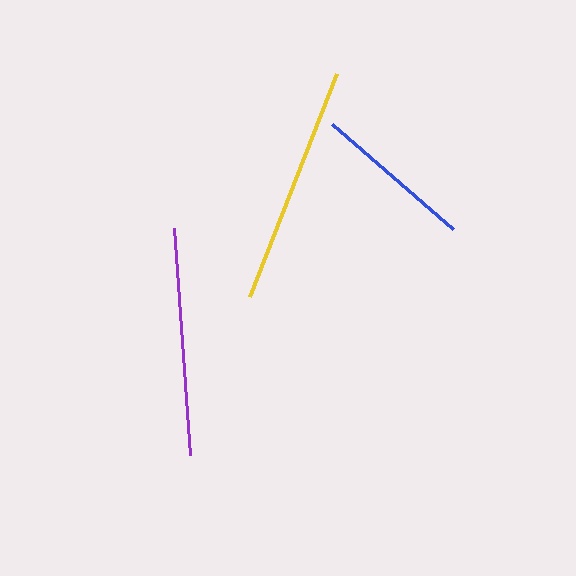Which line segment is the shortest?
The blue line is the shortest at approximately 160 pixels.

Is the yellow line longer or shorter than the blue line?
The yellow line is longer than the blue line.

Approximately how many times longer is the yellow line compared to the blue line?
The yellow line is approximately 1.5 times the length of the blue line.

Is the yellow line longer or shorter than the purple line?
The yellow line is longer than the purple line.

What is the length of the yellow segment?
The yellow segment is approximately 239 pixels long.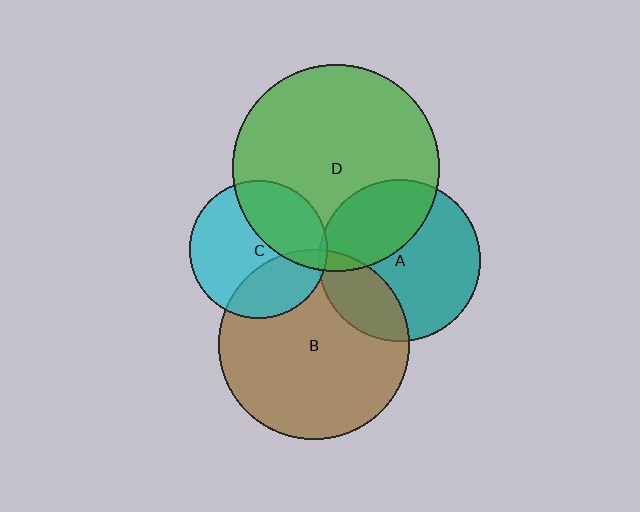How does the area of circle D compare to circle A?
Approximately 1.6 times.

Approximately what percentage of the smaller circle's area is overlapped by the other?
Approximately 25%.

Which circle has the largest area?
Circle D (green).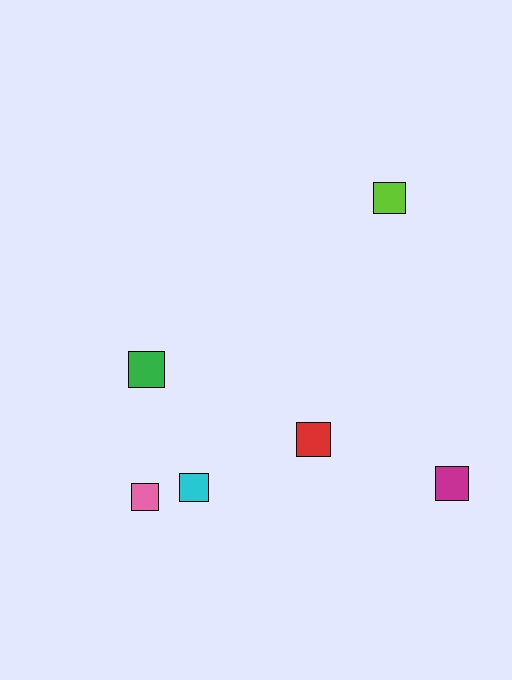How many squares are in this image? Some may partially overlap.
There are 6 squares.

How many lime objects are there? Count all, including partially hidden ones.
There is 1 lime object.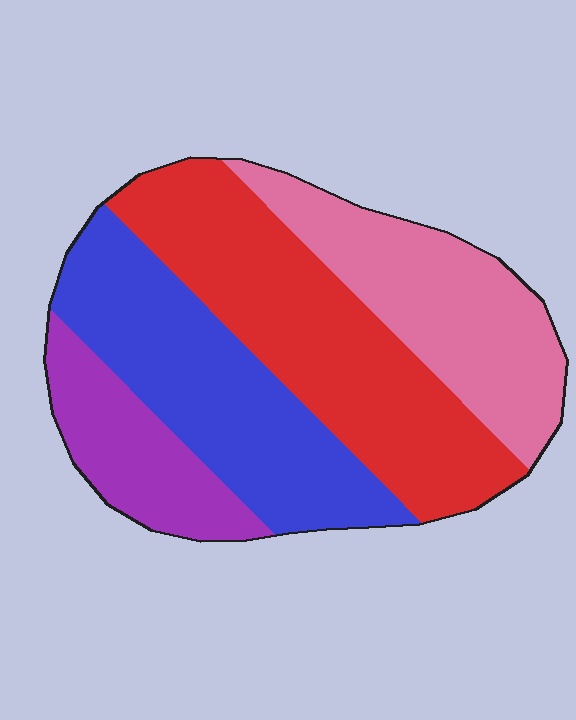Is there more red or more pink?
Red.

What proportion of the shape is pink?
Pink covers around 25% of the shape.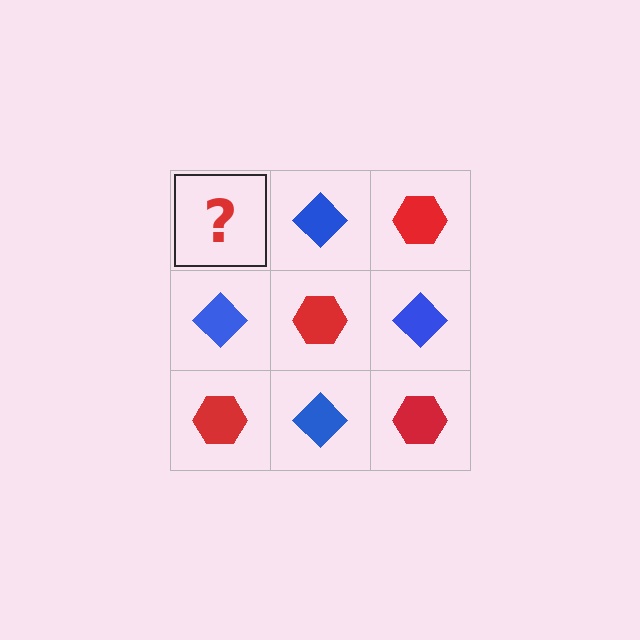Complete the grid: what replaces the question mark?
The question mark should be replaced with a red hexagon.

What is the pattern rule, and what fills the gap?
The rule is that it alternates red hexagon and blue diamond in a checkerboard pattern. The gap should be filled with a red hexagon.